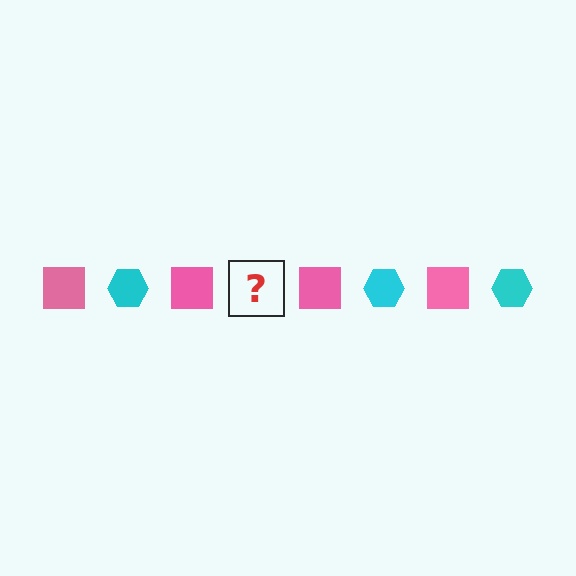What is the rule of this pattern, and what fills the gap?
The rule is that the pattern alternates between pink square and cyan hexagon. The gap should be filled with a cyan hexagon.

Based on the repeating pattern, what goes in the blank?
The blank should be a cyan hexagon.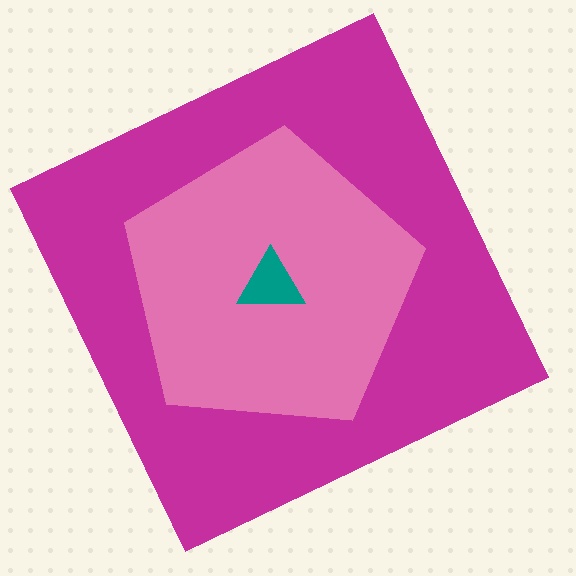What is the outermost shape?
The magenta square.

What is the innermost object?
The teal triangle.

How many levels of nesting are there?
3.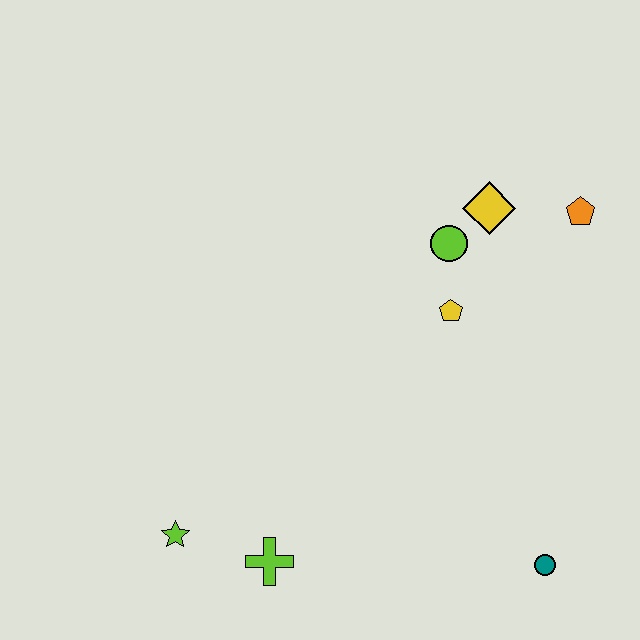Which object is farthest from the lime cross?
The orange pentagon is farthest from the lime cross.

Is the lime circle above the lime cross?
Yes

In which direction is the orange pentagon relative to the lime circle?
The orange pentagon is to the right of the lime circle.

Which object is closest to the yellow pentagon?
The lime circle is closest to the yellow pentagon.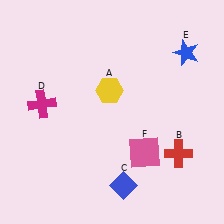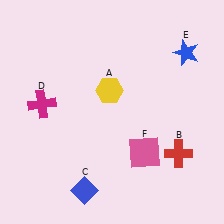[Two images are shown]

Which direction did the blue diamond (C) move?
The blue diamond (C) moved left.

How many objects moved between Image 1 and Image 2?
1 object moved between the two images.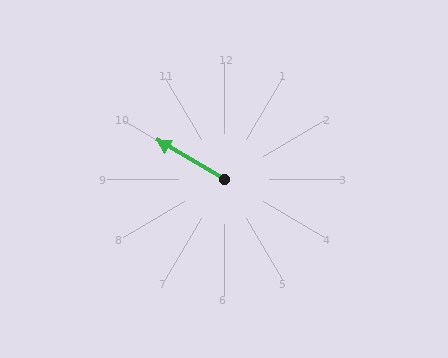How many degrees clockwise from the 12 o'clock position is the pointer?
Approximately 300 degrees.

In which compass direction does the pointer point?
Northwest.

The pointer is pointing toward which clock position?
Roughly 10 o'clock.